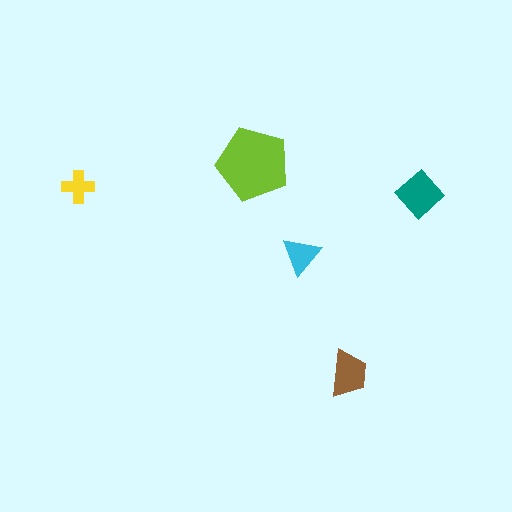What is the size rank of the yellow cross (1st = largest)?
5th.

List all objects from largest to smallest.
The lime pentagon, the teal diamond, the brown trapezoid, the cyan triangle, the yellow cross.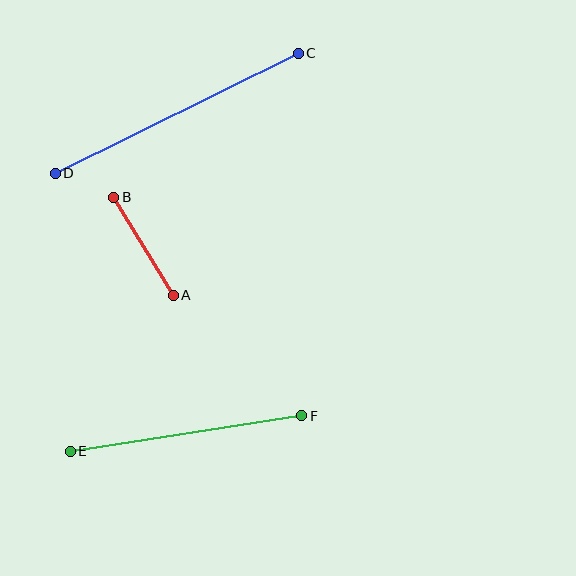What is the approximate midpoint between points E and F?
The midpoint is at approximately (186, 433) pixels.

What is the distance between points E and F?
The distance is approximately 234 pixels.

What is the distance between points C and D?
The distance is approximately 271 pixels.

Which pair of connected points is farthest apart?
Points C and D are farthest apart.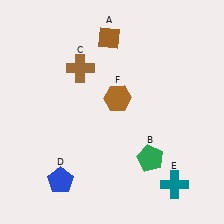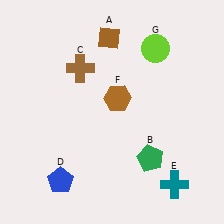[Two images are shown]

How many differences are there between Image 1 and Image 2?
There is 1 difference between the two images.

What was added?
A lime circle (G) was added in Image 2.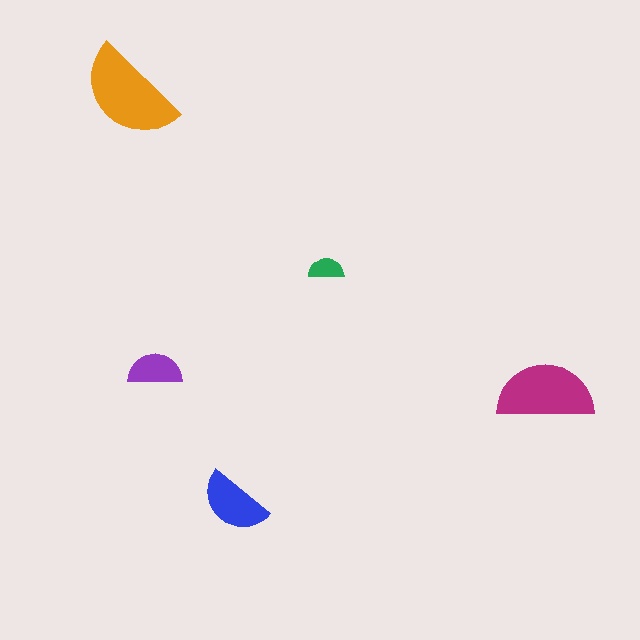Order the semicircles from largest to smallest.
the orange one, the magenta one, the blue one, the purple one, the green one.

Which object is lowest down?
The blue semicircle is bottommost.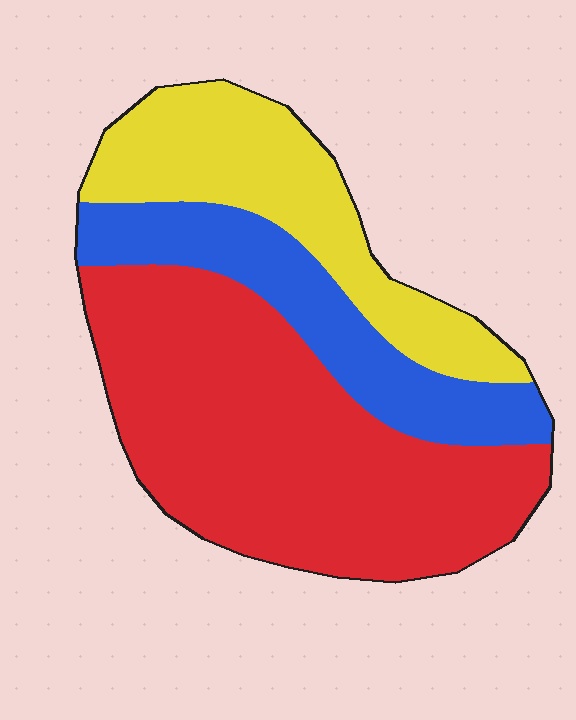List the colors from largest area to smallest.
From largest to smallest: red, yellow, blue.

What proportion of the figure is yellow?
Yellow takes up about one quarter (1/4) of the figure.